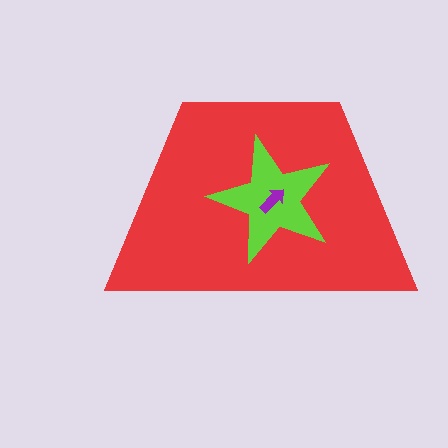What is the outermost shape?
The red trapezoid.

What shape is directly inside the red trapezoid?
The lime star.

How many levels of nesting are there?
3.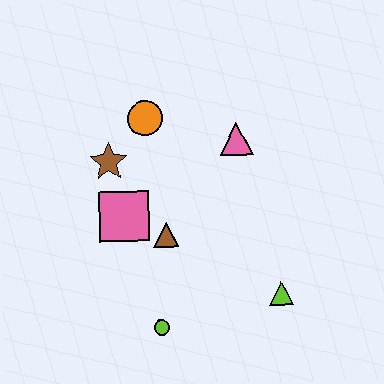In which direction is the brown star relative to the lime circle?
The brown star is above the lime circle.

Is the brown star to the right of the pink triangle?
No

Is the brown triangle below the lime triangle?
No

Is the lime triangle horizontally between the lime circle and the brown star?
No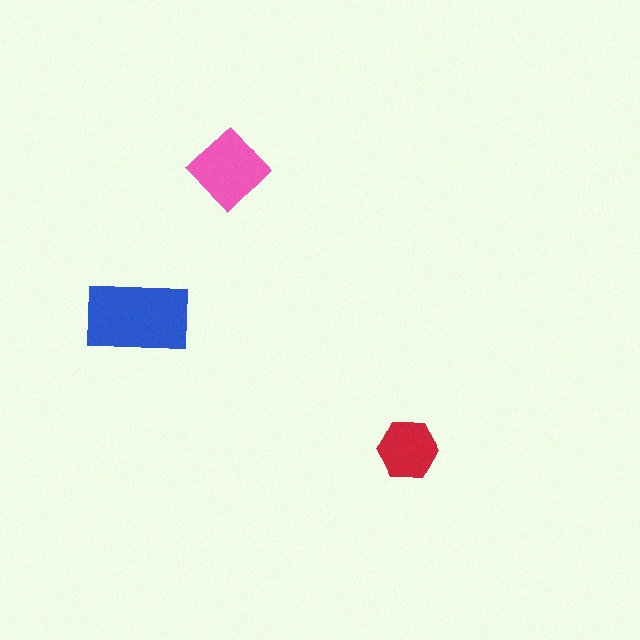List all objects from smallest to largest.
The red hexagon, the pink diamond, the blue rectangle.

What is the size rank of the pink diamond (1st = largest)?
2nd.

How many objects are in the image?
There are 3 objects in the image.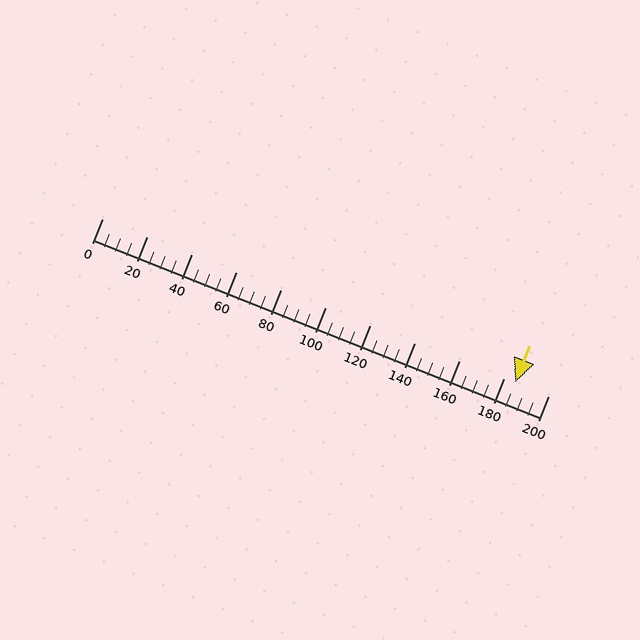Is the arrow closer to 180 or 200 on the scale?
The arrow is closer to 180.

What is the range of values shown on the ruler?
The ruler shows values from 0 to 200.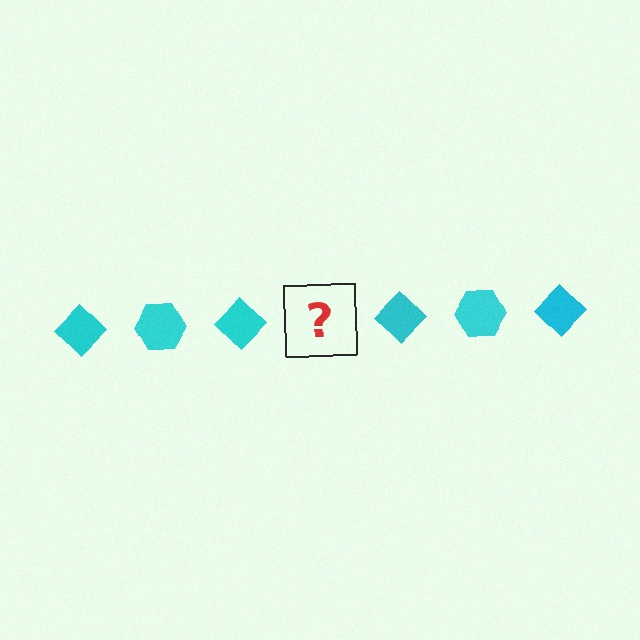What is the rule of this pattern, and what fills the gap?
The rule is that the pattern cycles through diamond, hexagon shapes in cyan. The gap should be filled with a cyan hexagon.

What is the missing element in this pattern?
The missing element is a cyan hexagon.